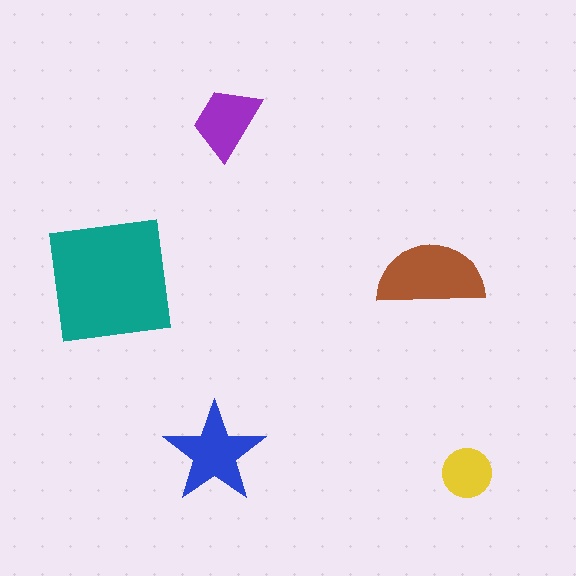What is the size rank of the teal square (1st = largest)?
1st.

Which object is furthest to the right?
The yellow circle is rightmost.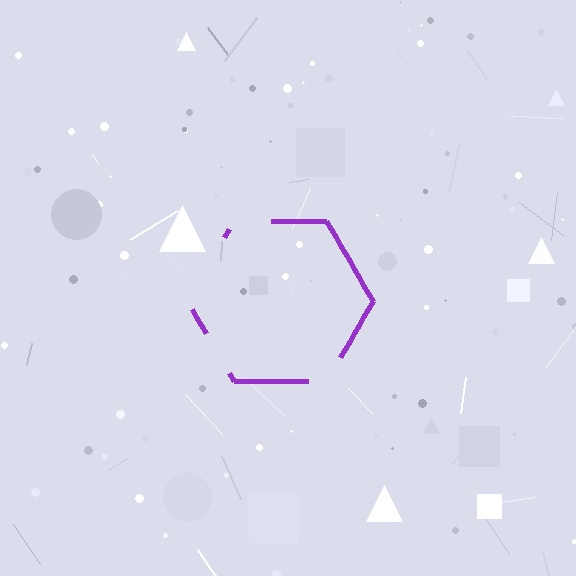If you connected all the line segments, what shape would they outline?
They would outline a hexagon.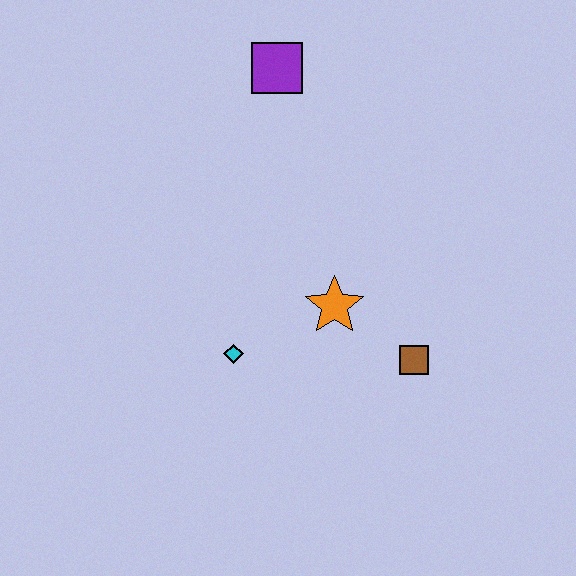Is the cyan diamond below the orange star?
Yes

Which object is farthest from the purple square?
The brown square is farthest from the purple square.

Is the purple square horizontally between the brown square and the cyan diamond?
Yes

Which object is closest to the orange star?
The brown square is closest to the orange star.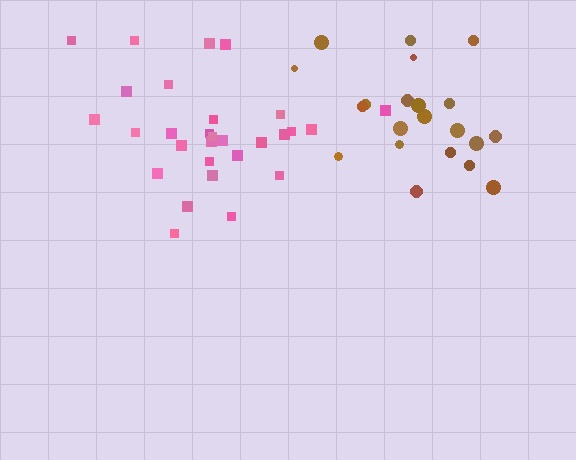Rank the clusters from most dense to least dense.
pink, brown.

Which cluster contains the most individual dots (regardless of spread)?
Pink (29).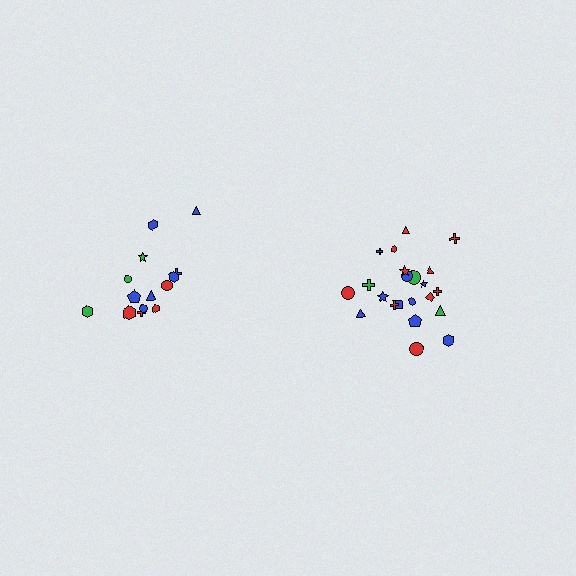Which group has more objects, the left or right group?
The right group.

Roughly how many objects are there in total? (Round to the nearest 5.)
Roughly 35 objects in total.